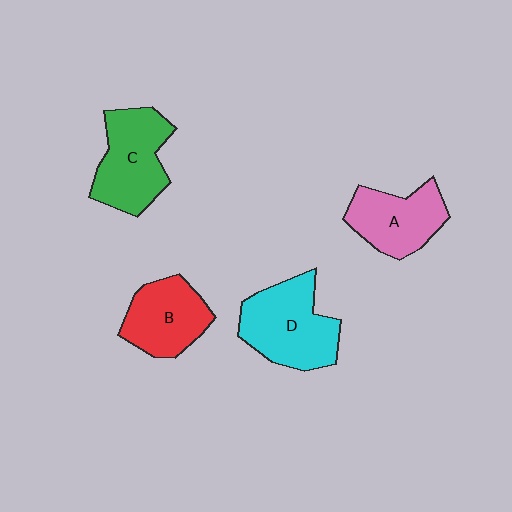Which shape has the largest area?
Shape D (cyan).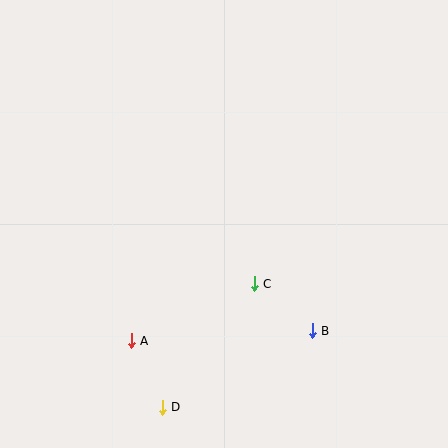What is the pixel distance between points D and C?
The distance between D and C is 154 pixels.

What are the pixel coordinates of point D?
Point D is at (162, 407).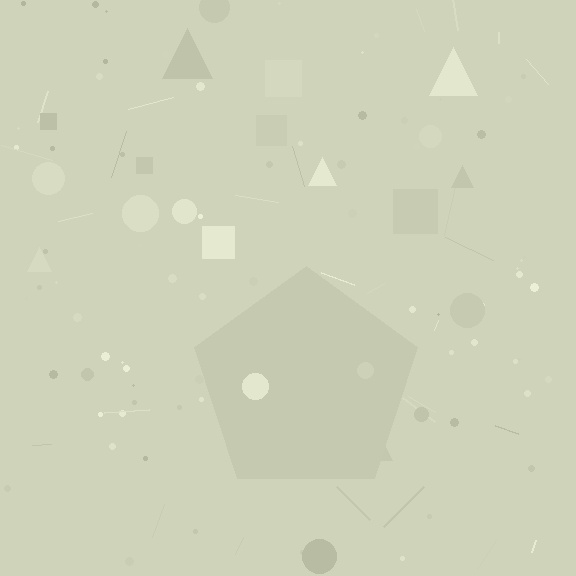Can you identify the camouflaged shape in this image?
The camouflaged shape is a pentagon.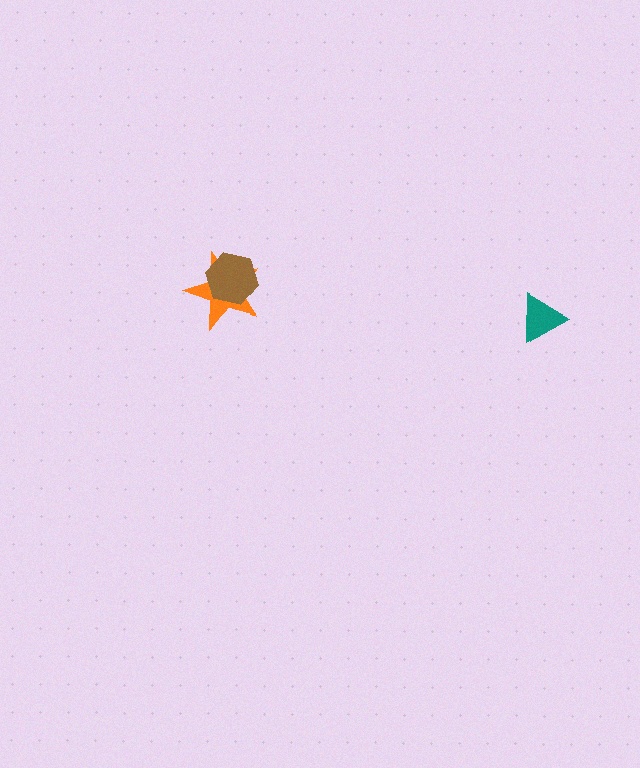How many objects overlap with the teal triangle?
0 objects overlap with the teal triangle.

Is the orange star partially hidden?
Yes, it is partially covered by another shape.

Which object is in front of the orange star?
The brown hexagon is in front of the orange star.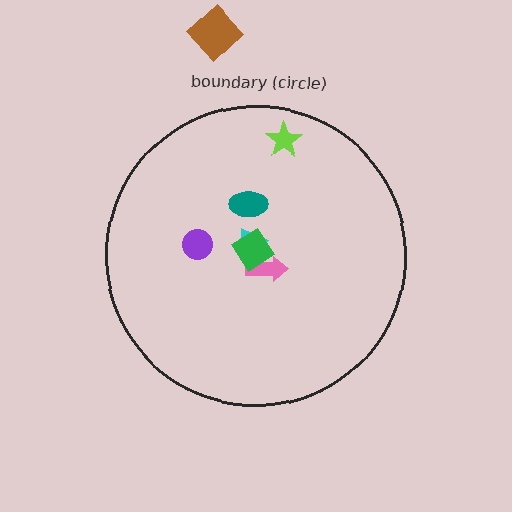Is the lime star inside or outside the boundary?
Inside.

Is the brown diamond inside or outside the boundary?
Outside.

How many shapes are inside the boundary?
6 inside, 1 outside.